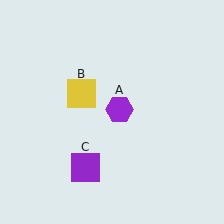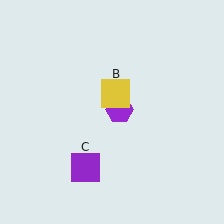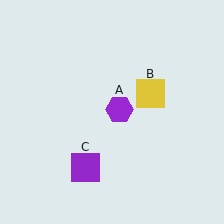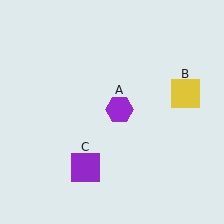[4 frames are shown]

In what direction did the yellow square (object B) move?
The yellow square (object B) moved right.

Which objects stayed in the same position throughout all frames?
Purple hexagon (object A) and purple square (object C) remained stationary.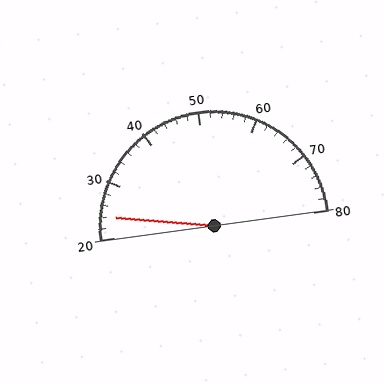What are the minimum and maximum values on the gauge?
The gauge ranges from 20 to 80.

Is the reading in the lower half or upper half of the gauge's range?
The reading is in the lower half of the range (20 to 80).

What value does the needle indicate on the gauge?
The needle indicates approximately 24.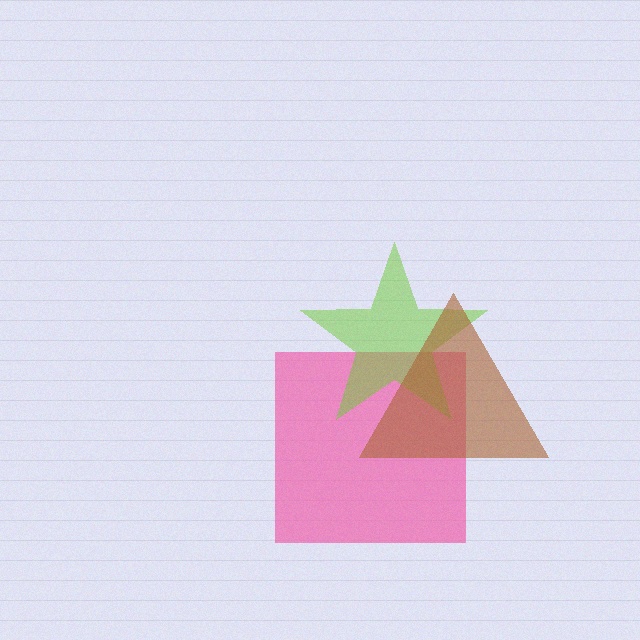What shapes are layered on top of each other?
The layered shapes are: a pink square, a lime star, a brown triangle.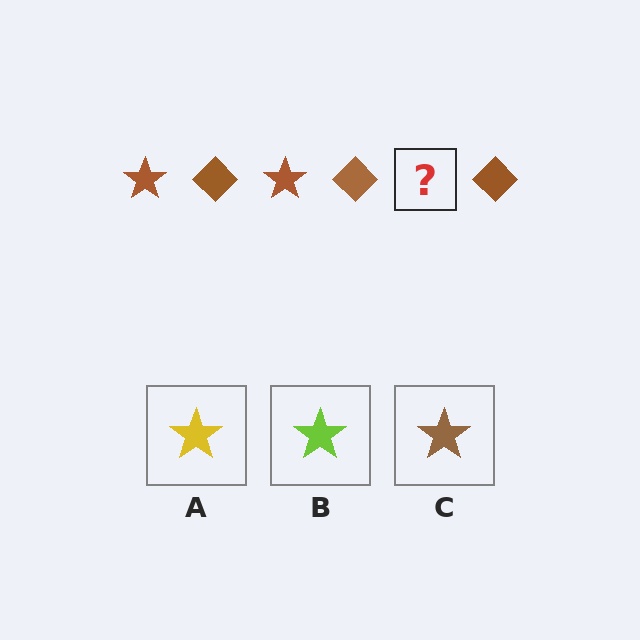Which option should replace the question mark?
Option C.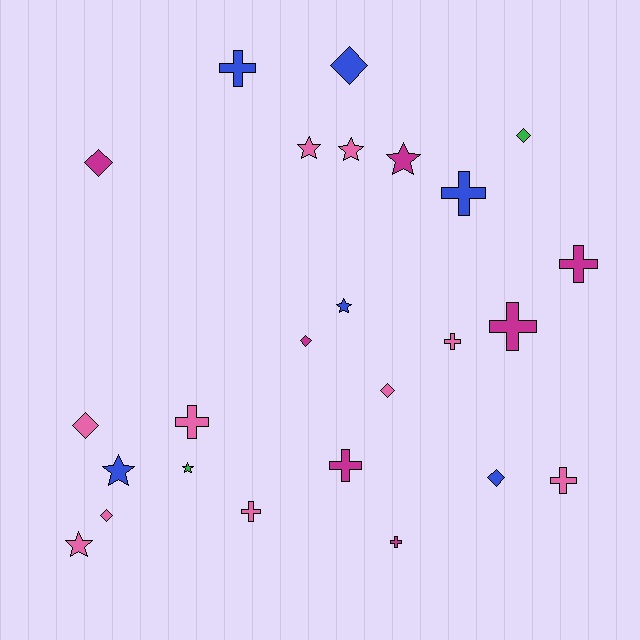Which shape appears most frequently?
Cross, with 10 objects.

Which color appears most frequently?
Pink, with 10 objects.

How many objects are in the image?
There are 25 objects.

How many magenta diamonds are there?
There are 2 magenta diamonds.